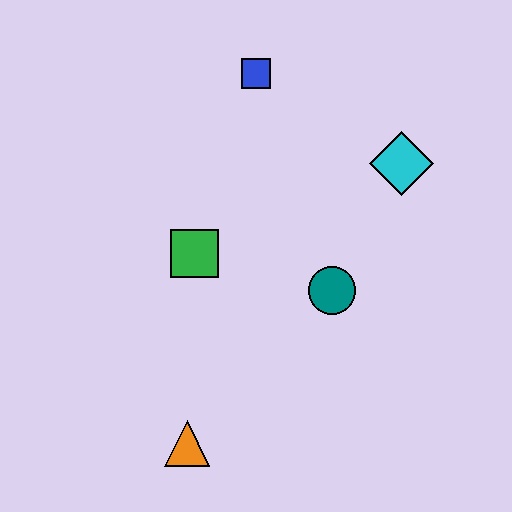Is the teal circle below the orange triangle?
No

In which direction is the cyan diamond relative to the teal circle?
The cyan diamond is above the teal circle.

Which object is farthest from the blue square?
The orange triangle is farthest from the blue square.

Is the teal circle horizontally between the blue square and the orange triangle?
No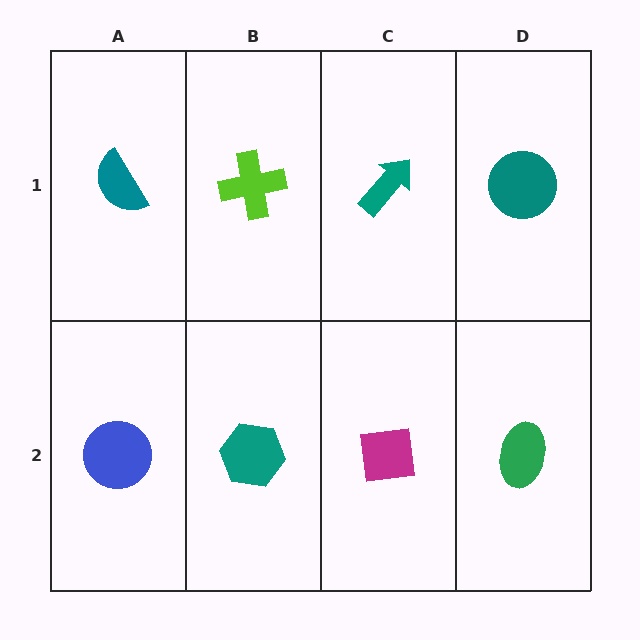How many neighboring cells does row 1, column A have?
2.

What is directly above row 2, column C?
A teal arrow.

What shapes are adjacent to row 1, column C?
A magenta square (row 2, column C), a lime cross (row 1, column B), a teal circle (row 1, column D).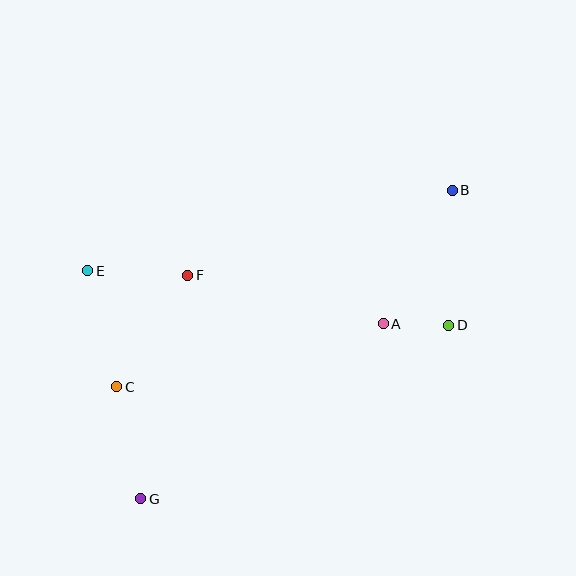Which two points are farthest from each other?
Points B and G are farthest from each other.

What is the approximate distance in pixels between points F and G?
The distance between F and G is approximately 228 pixels.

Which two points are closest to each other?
Points A and D are closest to each other.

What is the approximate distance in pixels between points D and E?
The distance between D and E is approximately 365 pixels.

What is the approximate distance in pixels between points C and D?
The distance between C and D is approximately 337 pixels.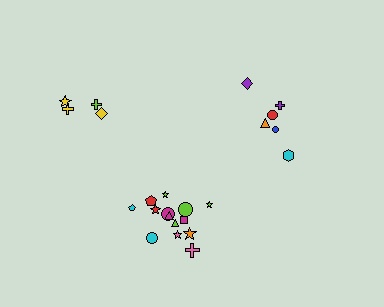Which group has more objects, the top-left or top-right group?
The top-right group.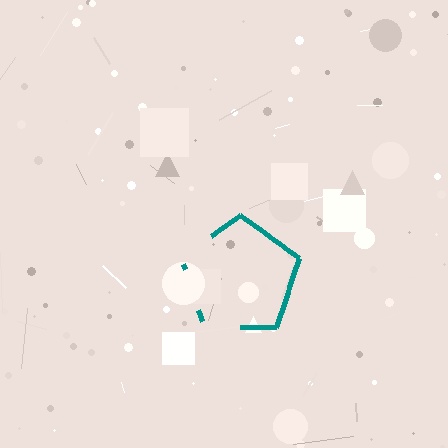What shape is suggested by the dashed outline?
The dashed outline suggests a pentagon.